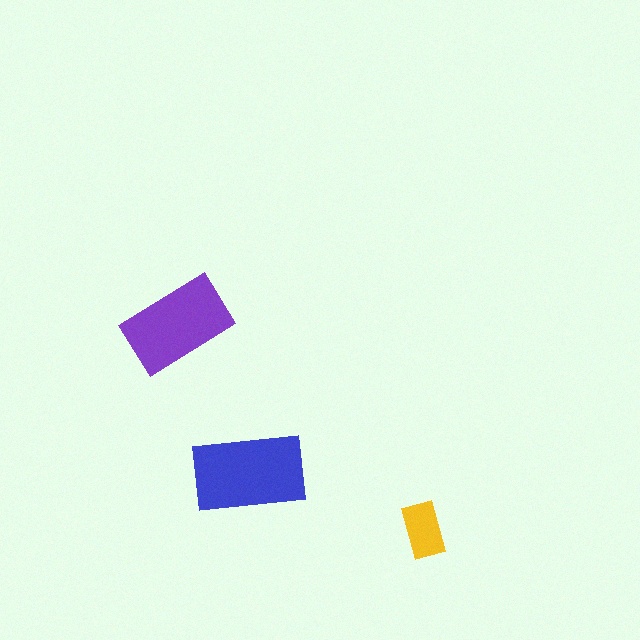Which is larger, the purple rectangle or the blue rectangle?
The blue one.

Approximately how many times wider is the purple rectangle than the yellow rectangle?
About 2 times wider.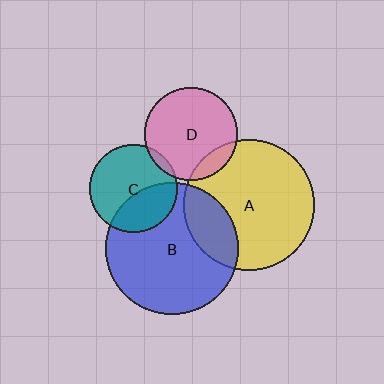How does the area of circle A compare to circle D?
Approximately 2.0 times.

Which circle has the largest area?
Circle B (blue).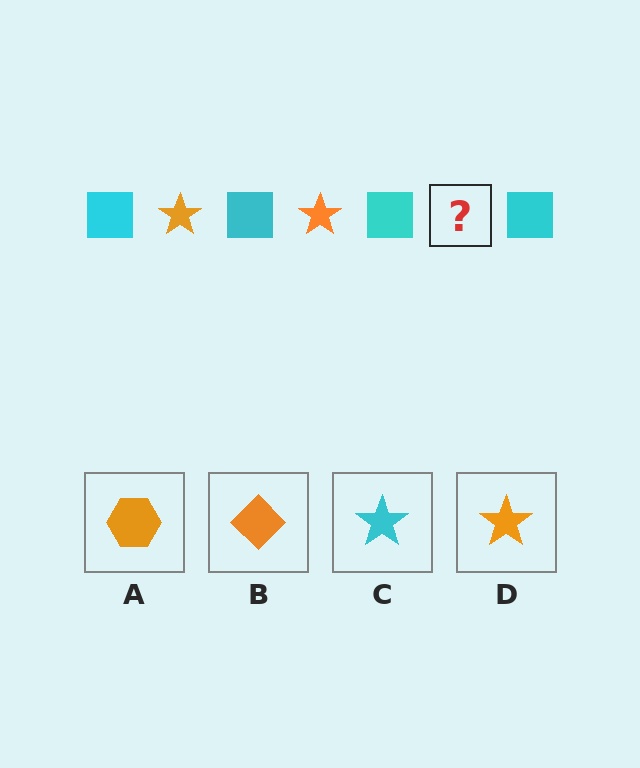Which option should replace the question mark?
Option D.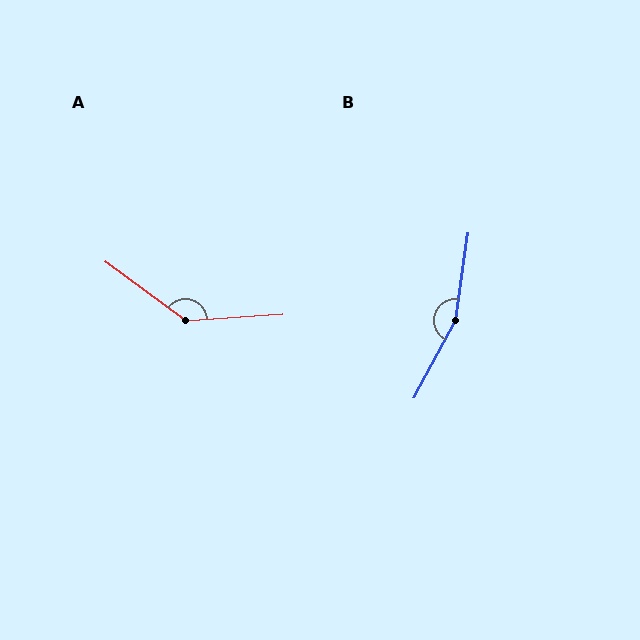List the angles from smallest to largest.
A (140°), B (160°).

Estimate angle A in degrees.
Approximately 140 degrees.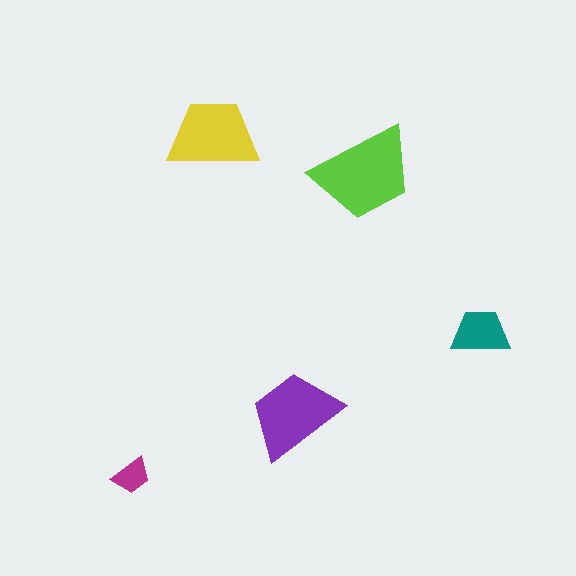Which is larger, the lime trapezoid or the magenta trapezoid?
The lime one.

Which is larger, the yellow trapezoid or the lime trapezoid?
The lime one.